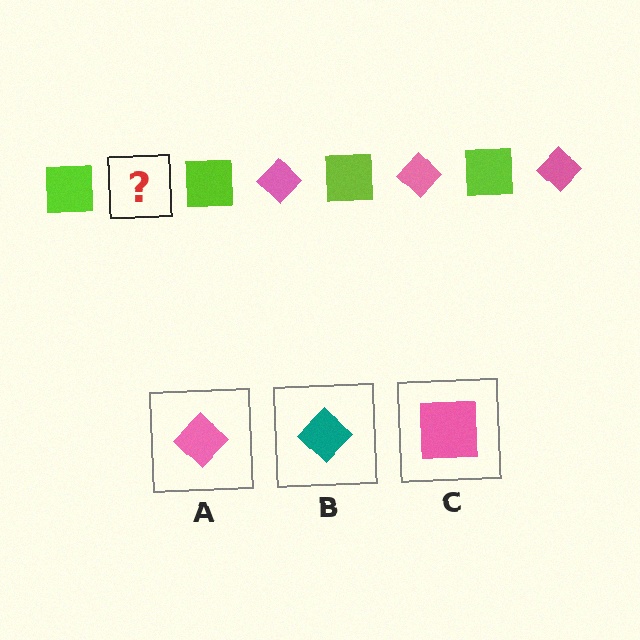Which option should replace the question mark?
Option A.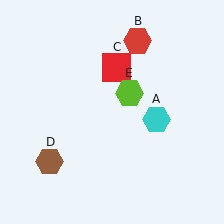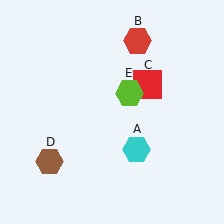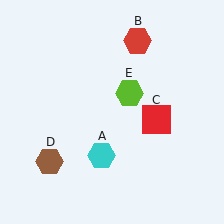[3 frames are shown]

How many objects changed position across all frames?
2 objects changed position: cyan hexagon (object A), red square (object C).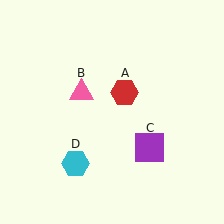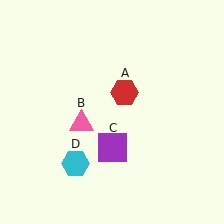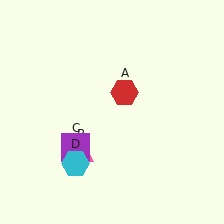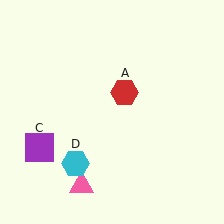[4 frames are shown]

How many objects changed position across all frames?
2 objects changed position: pink triangle (object B), purple square (object C).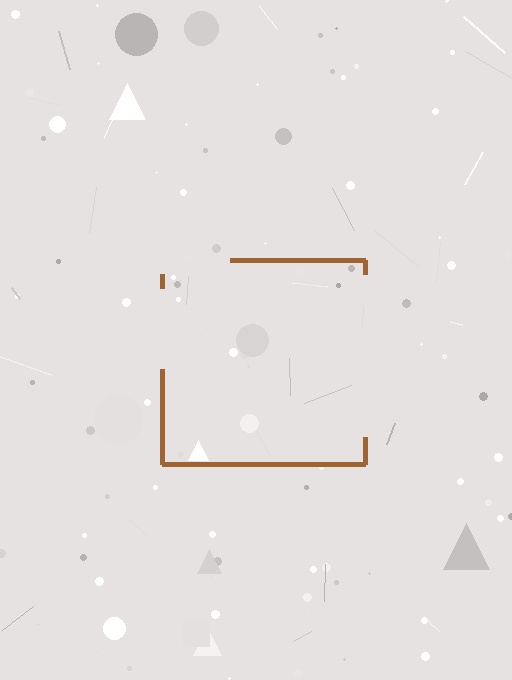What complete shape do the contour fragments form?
The contour fragments form a square.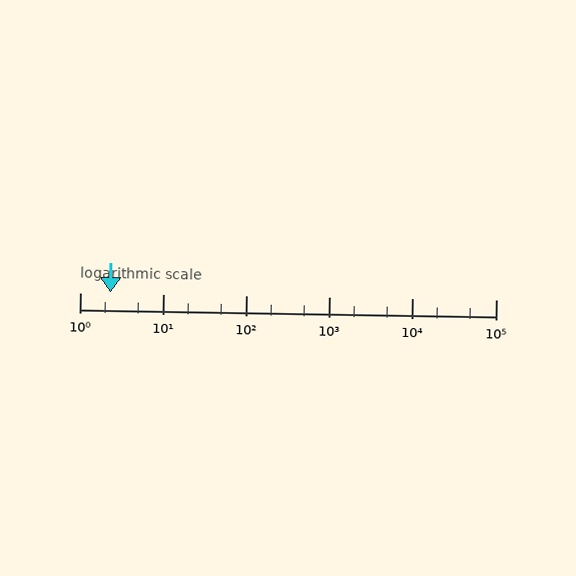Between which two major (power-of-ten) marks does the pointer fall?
The pointer is between 1 and 10.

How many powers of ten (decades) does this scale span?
The scale spans 5 decades, from 1 to 100000.